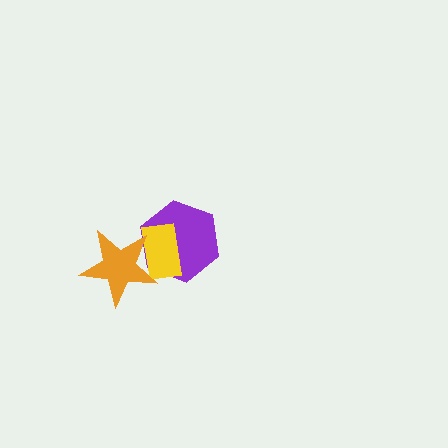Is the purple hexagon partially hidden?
Yes, it is partially covered by another shape.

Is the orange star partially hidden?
No, no other shape covers it.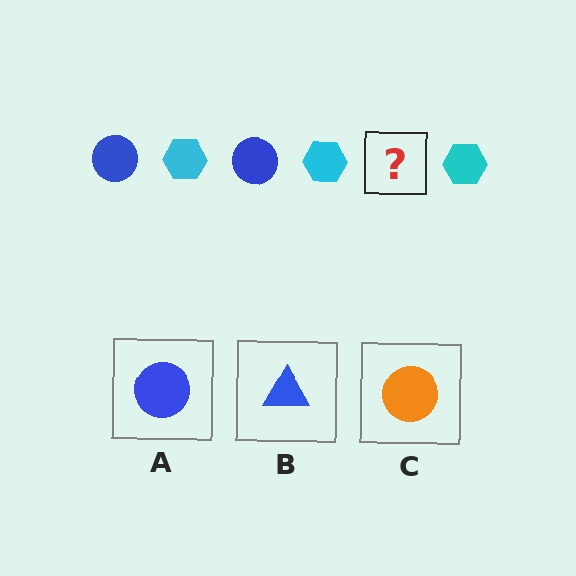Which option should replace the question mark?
Option A.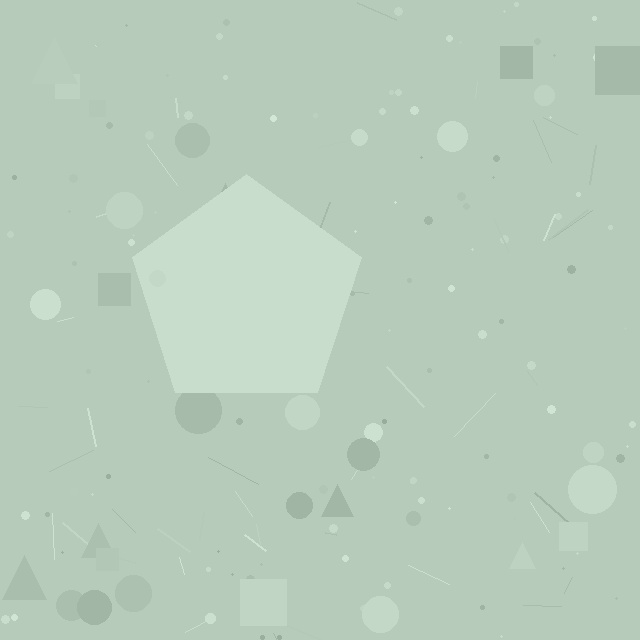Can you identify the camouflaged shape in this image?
The camouflaged shape is a pentagon.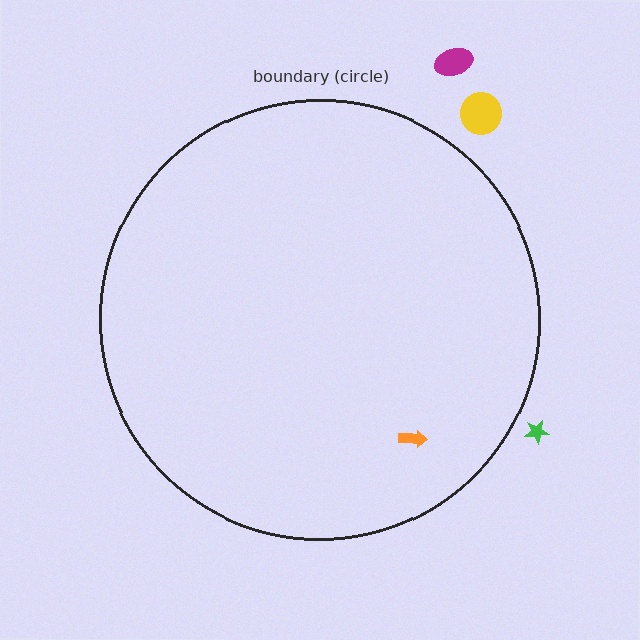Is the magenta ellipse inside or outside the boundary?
Outside.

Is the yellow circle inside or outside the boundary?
Outside.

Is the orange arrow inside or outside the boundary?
Inside.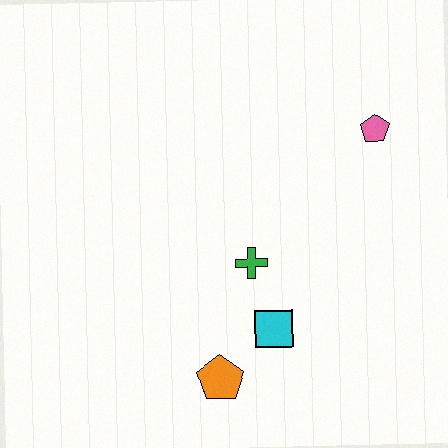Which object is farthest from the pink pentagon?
The orange pentagon is farthest from the pink pentagon.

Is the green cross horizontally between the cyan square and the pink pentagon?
No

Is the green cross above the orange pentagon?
Yes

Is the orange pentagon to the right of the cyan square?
No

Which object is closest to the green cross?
The cyan square is closest to the green cross.